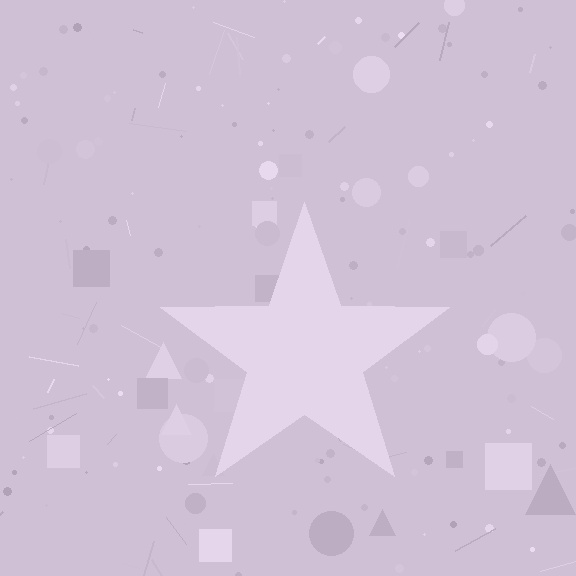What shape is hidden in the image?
A star is hidden in the image.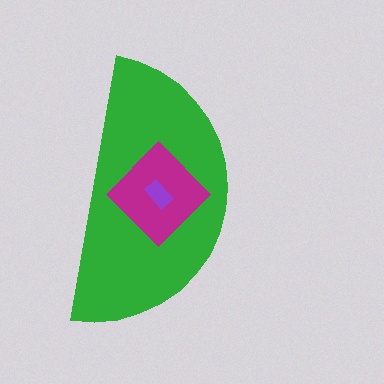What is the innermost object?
The purple rectangle.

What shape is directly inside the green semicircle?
The magenta diamond.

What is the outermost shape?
The green semicircle.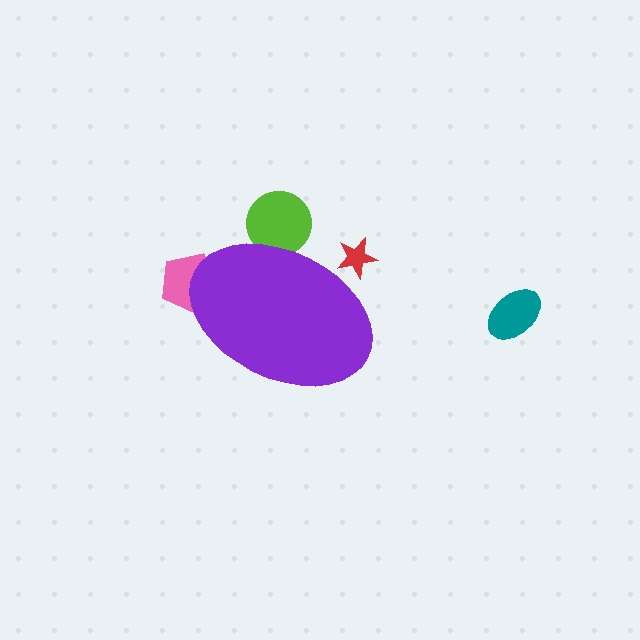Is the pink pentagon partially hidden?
Yes, the pink pentagon is partially hidden behind the purple ellipse.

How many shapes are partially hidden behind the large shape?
3 shapes are partially hidden.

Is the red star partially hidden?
Yes, the red star is partially hidden behind the purple ellipse.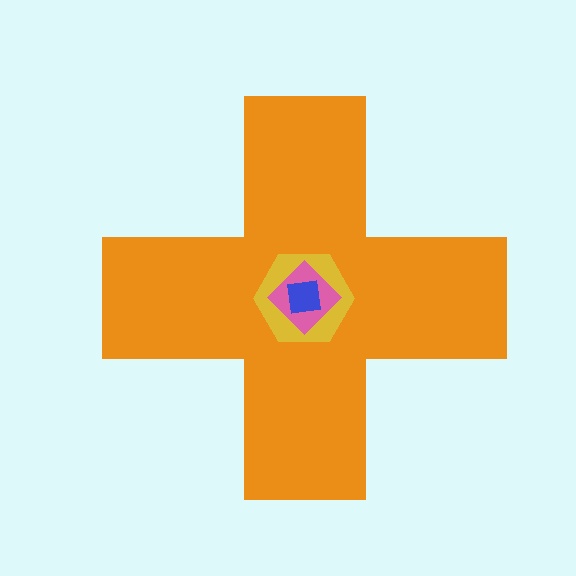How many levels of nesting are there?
4.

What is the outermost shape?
The orange cross.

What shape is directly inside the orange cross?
The yellow hexagon.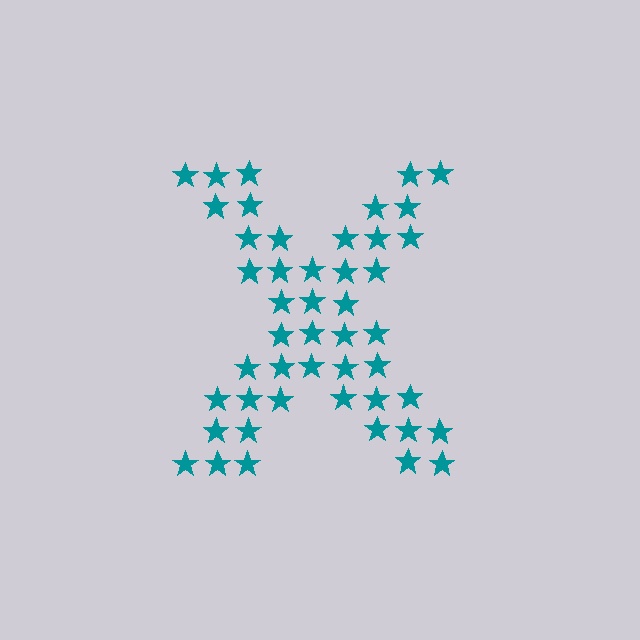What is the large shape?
The large shape is the letter X.